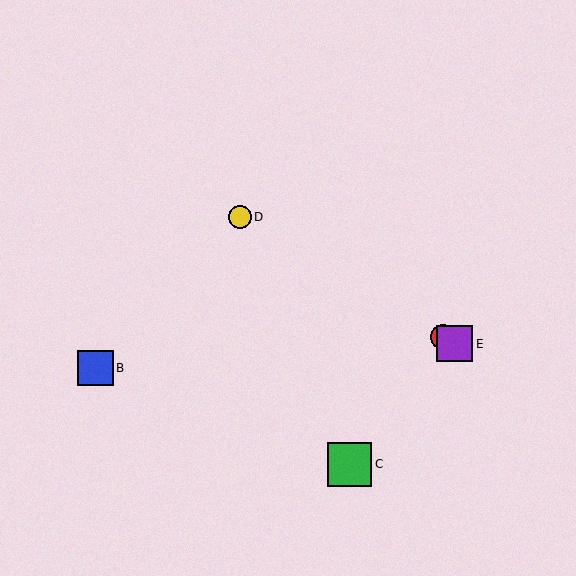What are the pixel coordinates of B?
Object B is at (95, 368).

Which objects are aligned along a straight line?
Objects A, D, E are aligned along a straight line.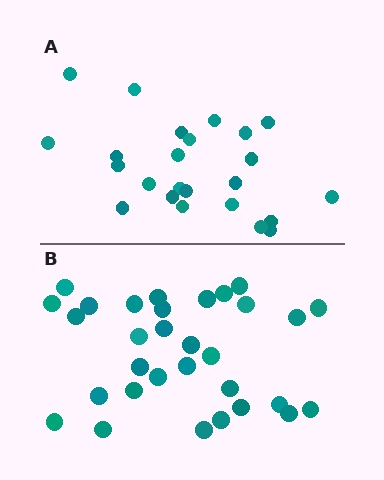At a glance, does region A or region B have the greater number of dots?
Region B (the bottom region) has more dots.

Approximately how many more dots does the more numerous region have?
Region B has roughly 8 or so more dots than region A.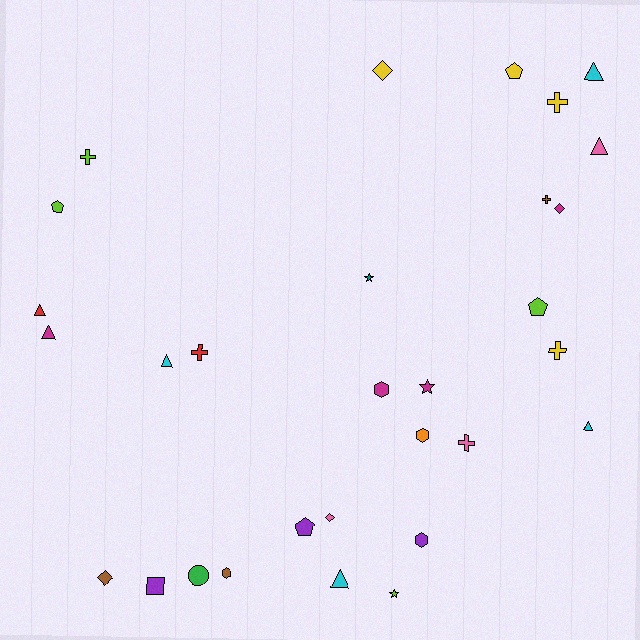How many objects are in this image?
There are 30 objects.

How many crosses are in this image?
There are 6 crosses.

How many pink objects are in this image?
There are 3 pink objects.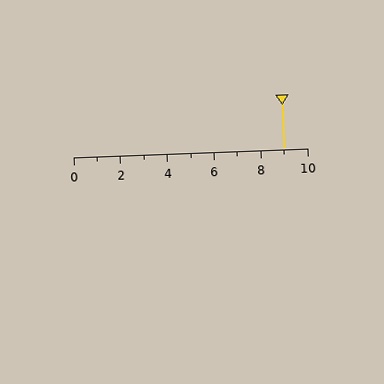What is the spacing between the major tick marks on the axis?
The major ticks are spaced 2 apart.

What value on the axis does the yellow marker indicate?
The marker indicates approximately 9.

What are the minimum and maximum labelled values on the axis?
The axis runs from 0 to 10.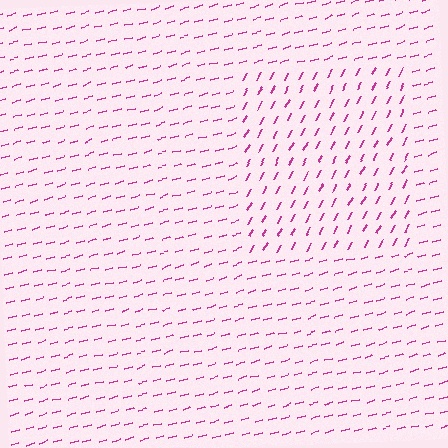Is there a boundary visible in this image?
Yes, there is a texture boundary formed by a change in line orientation.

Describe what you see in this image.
The image is filled with small magenta line segments. A rectangle region in the image has lines oriented differently from the surrounding lines, creating a visible texture boundary.